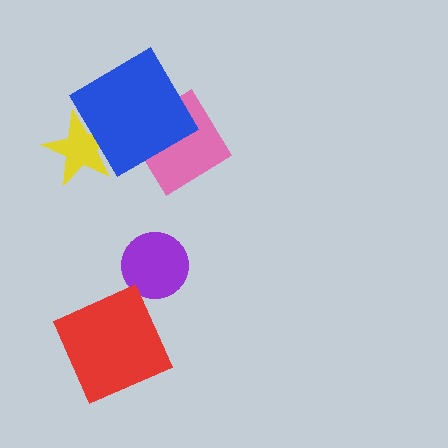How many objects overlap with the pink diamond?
1 object overlaps with the pink diamond.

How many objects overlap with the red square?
0 objects overlap with the red square.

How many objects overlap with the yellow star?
1 object overlaps with the yellow star.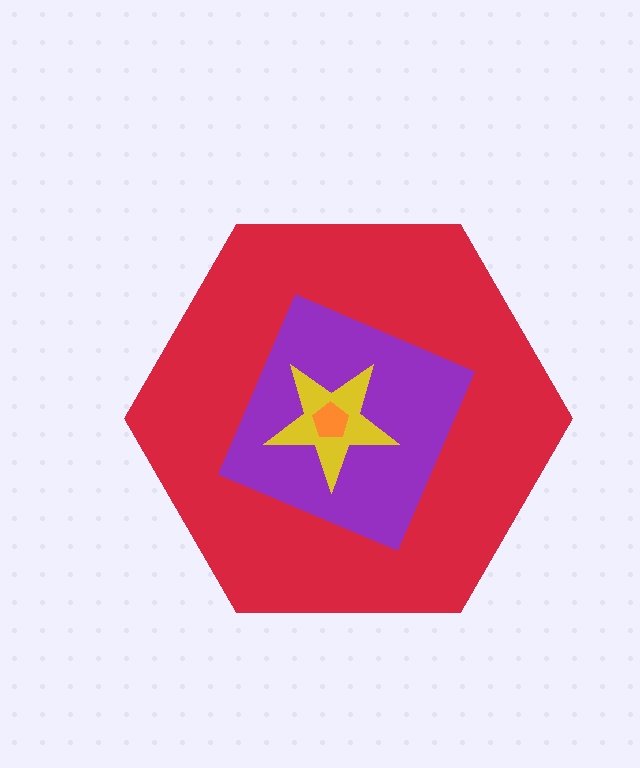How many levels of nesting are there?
4.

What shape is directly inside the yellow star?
The orange pentagon.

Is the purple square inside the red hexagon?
Yes.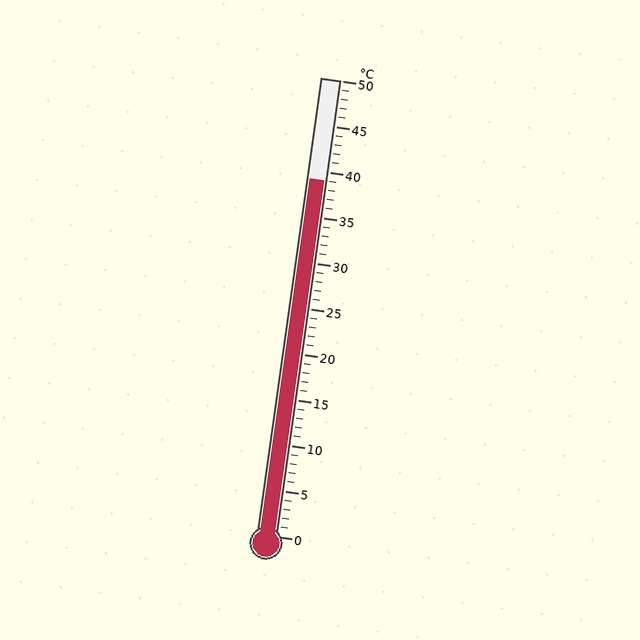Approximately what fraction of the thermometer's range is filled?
The thermometer is filled to approximately 80% of its range.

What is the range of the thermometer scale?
The thermometer scale ranges from 0°C to 50°C.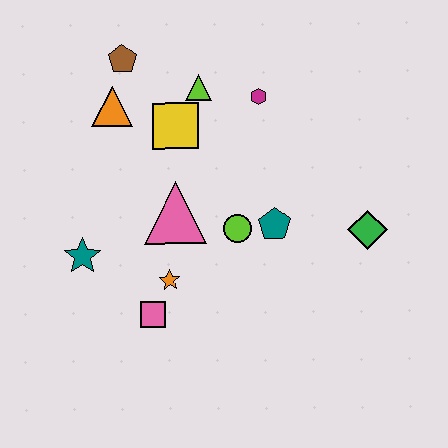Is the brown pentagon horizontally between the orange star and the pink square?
No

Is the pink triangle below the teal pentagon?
No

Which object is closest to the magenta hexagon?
The lime triangle is closest to the magenta hexagon.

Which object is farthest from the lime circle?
The brown pentagon is farthest from the lime circle.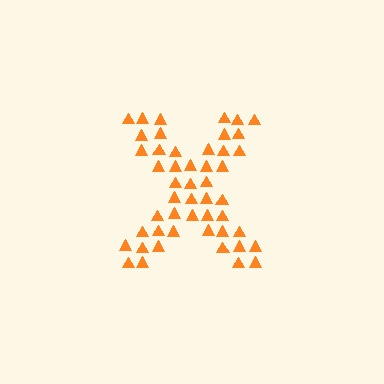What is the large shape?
The large shape is the letter X.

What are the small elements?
The small elements are triangles.